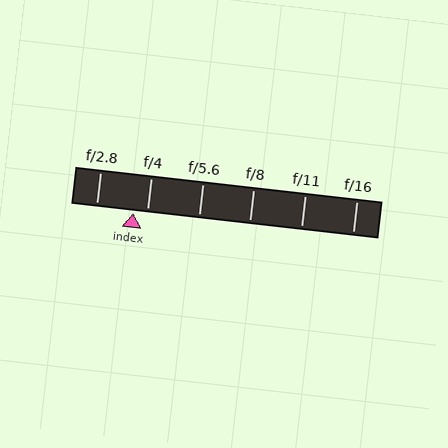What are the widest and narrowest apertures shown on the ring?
The widest aperture shown is f/2.8 and the narrowest is f/16.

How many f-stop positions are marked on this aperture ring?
There are 6 f-stop positions marked.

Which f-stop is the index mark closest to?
The index mark is closest to f/4.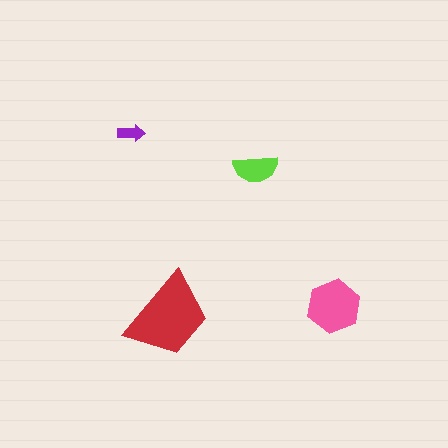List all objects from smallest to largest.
The purple arrow, the lime semicircle, the pink hexagon, the red trapezoid.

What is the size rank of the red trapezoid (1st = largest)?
1st.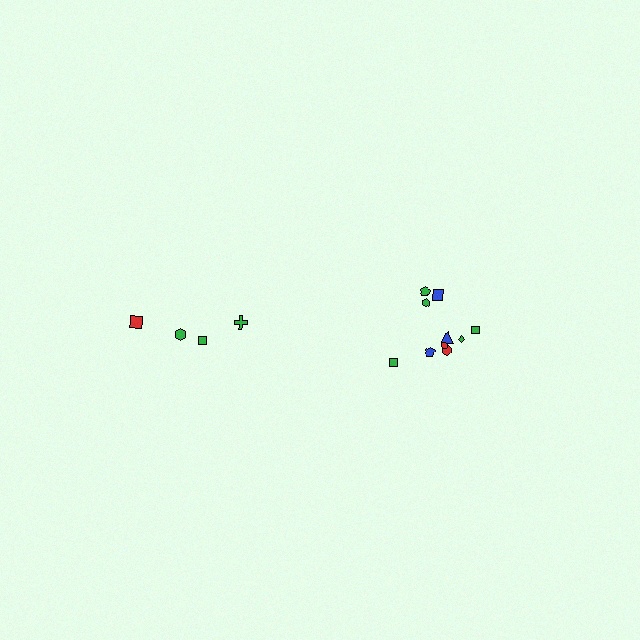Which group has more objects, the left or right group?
The right group.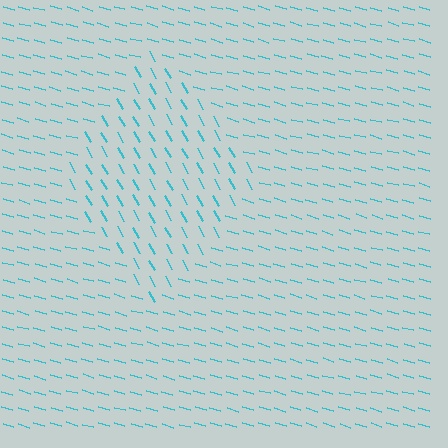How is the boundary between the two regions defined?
The boundary is defined purely by a change in line orientation (approximately 45 degrees difference). All lines are the same color and thickness.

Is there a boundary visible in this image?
Yes, there is a texture boundary formed by a change in line orientation.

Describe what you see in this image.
The image is filled with small cyan line segments. A diamond region in the image has lines oriented differently from the surrounding lines, creating a visible texture boundary.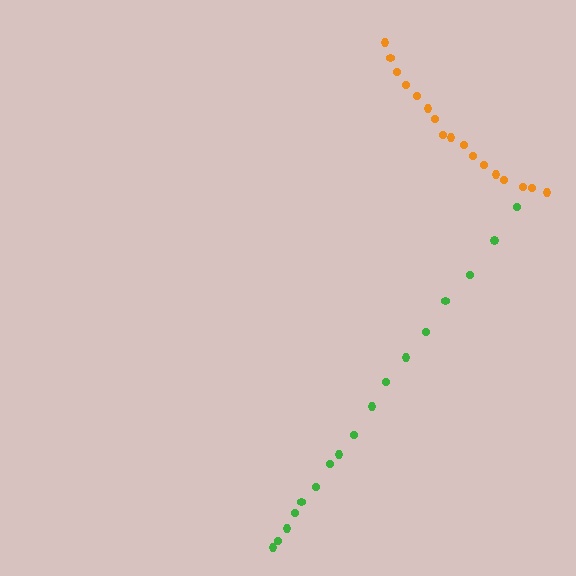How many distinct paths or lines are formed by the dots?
There are 2 distinct paths.